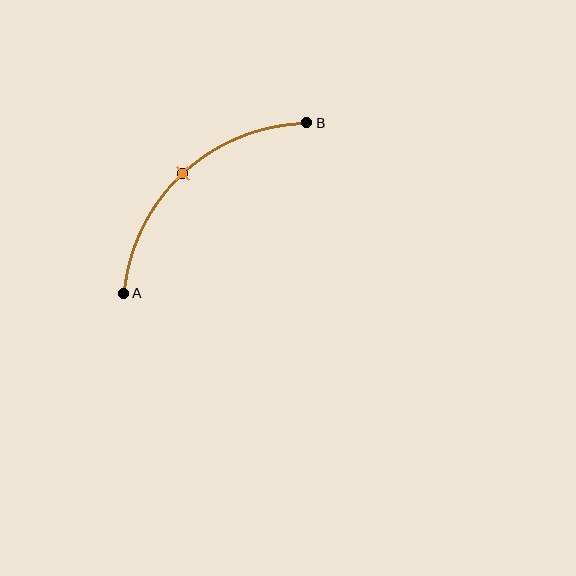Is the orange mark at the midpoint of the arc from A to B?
Yes. The orange mark lies on the arc at equal arc-length from both A and B — it is the arc midpoint.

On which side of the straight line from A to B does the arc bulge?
The arc bulges above and to the left of the straight line connecting A and B.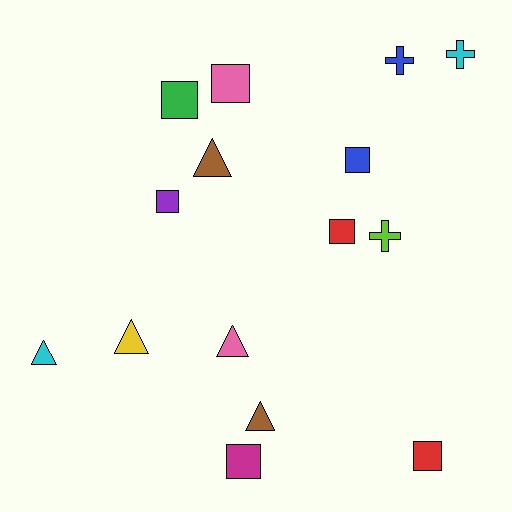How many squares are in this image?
There are 7 squares.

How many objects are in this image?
There are 15 objects.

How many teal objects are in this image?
There are no teal objects.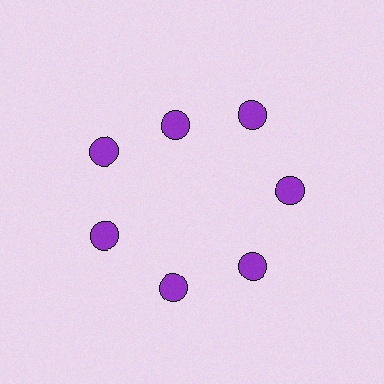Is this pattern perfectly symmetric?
No. The 7 purple circles are arranged in a ring, but one element near the 12 o'clock position is pulled inward toward the center, breaking the 7-fold rotational symmetry.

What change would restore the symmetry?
The symmetry would be restored by moving it outward, back onto the ring so that all 7 circles sit at equal angles and equal distance from the center.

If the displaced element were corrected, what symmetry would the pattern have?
It would have 7-fold rotational symmetry — the pattern would map onto itself every 51 degrees.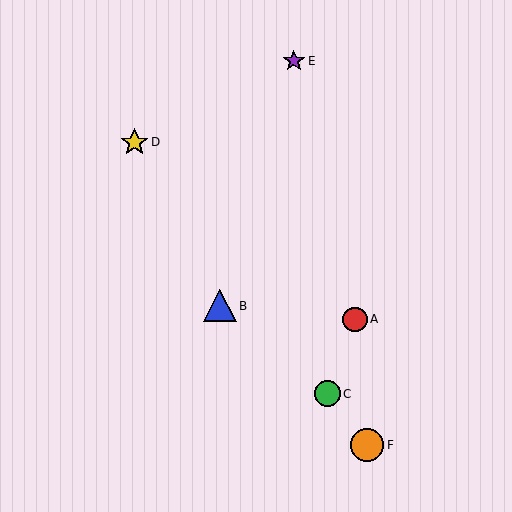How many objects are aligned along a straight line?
3 objects (C, D, F) are aligned along a straight line.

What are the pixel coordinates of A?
Object A is at (355, 319).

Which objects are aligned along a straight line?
Objects C, D, F are aligned along a straight line.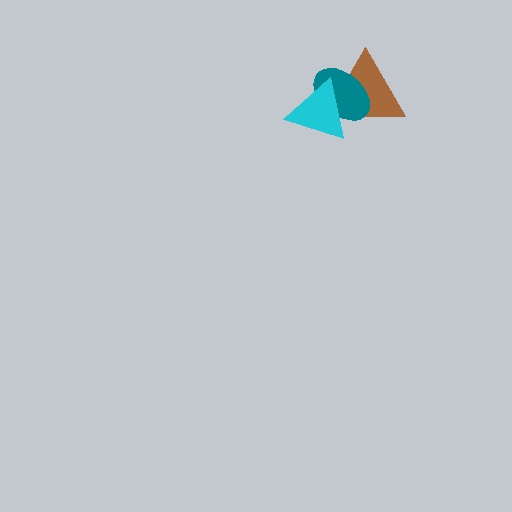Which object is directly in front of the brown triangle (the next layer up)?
The teal ellipse is directly in front of the brown triangle.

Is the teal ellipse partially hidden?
Yes, it is partially covered by another shape.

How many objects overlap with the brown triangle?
2 objects overlap with the brown triangle.